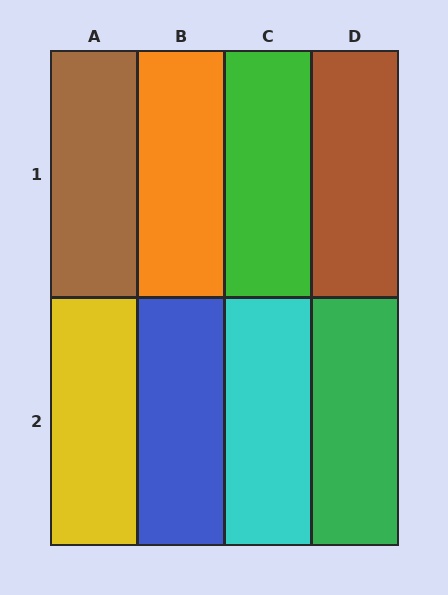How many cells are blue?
1 cell is blue.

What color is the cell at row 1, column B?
Orange.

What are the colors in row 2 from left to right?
Yellow, blue, cyan, green.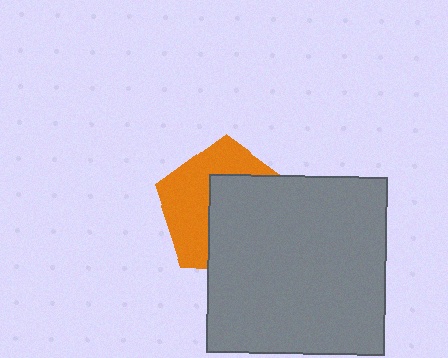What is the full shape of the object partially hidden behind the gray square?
The partially hidden object is an orange pentagon.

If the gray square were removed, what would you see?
You would see the complete orange pentagon.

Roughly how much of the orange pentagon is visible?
About half of it is visible (roughly 46%).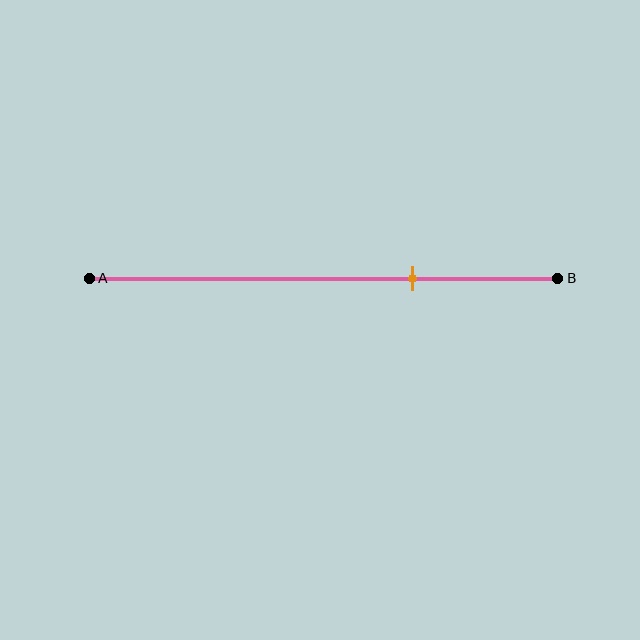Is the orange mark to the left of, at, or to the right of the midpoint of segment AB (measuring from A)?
The orange mark is to the right of the midpoint of segment AB.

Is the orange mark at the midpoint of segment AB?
No, the mark is at about 70% from A, not at the 50% midpoint.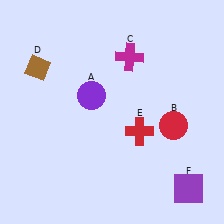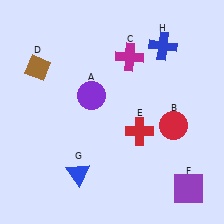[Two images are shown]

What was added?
A blue triangle (G), a blue cross (H) were added in Image 2.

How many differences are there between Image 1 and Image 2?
There are 2 differences between the two images.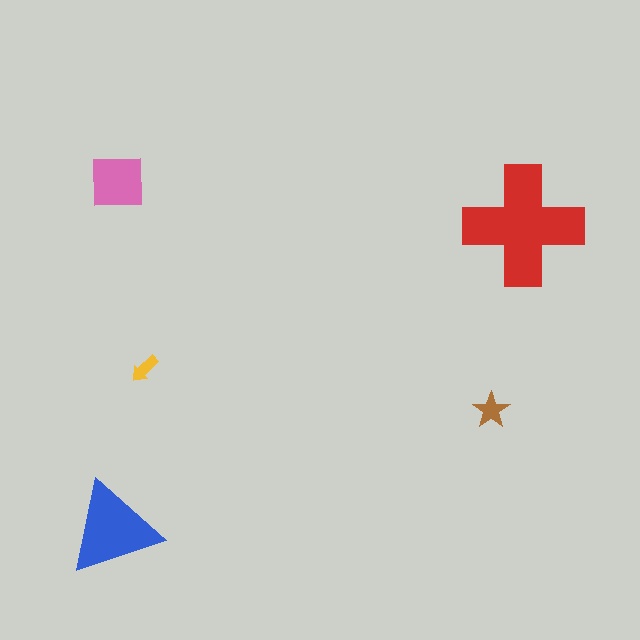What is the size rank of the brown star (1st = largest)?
4th.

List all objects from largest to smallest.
The red cross, the blue triangle, the pink square, the brown star, the yellow arrow.